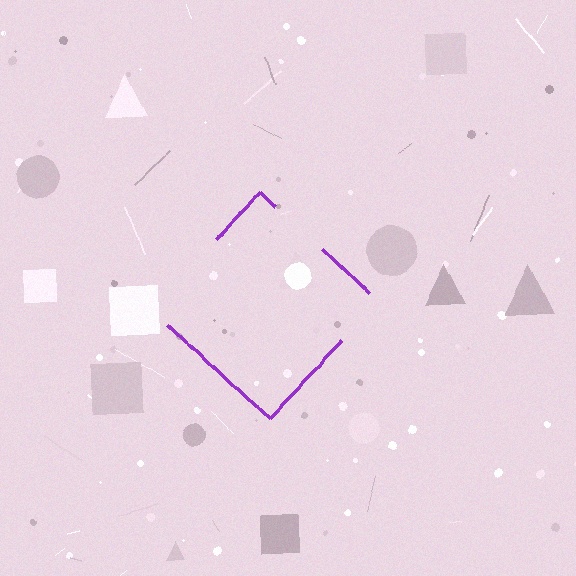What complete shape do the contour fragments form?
The contour fragments form a diamond.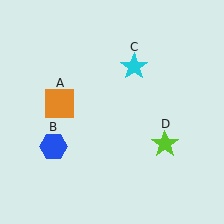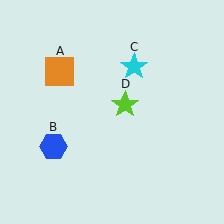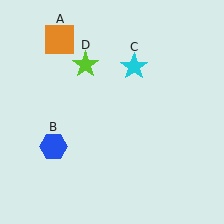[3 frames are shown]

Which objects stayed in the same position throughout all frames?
Blue hexagon (object B) and cyan star (object C) remained stationary.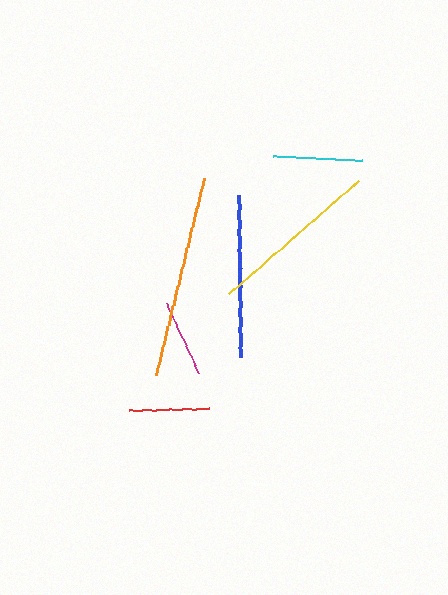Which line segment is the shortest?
The magenta line is the shortest at approximately 76 pixels.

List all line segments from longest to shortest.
From longest to shortest: orange, yellow, blue, cyan, red, magenta.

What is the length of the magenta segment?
The magenta segment is approximately 76 pixels long.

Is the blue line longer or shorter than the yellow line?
The yellow line is longer than the blue line.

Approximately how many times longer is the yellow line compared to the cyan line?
The yellow line is approximately 1.9 times the length of the cyan line.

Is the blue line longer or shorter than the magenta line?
The blue line is longer than the magenta line.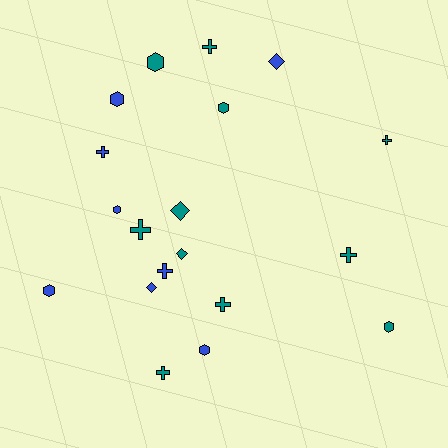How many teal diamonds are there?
There are 2 teal diamonds.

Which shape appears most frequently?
Cross, with 8 objects.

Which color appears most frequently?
Teal, with 11 objects.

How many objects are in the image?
There are 19 objects.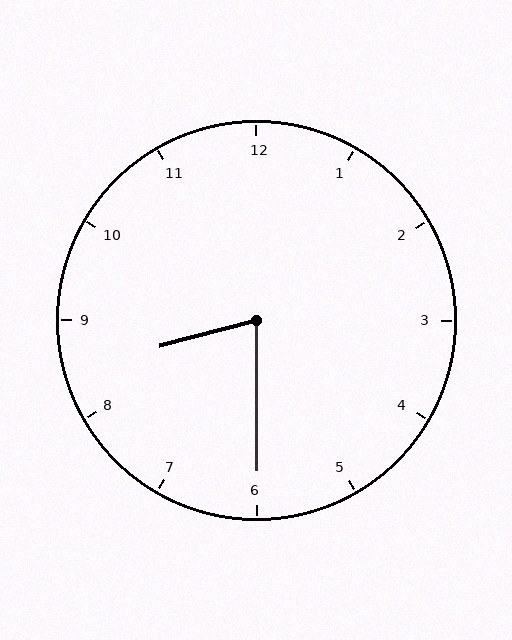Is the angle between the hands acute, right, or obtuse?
It is acute.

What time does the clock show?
8:30.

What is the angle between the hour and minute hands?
Approximately 75 degrees.